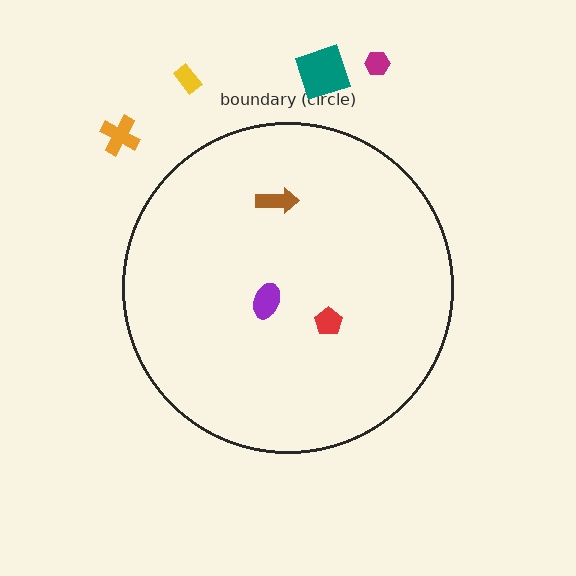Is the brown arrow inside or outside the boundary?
Inside.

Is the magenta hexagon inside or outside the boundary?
Outside.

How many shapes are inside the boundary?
3 inside, 4 outside.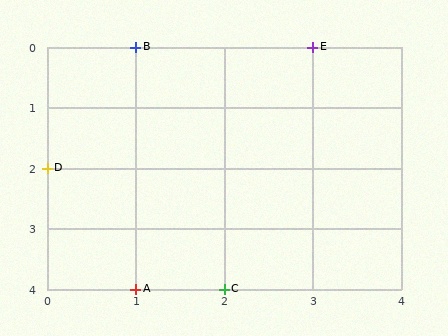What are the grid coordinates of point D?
Point D is at grid coordinates (0, 2).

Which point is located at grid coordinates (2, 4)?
Point C is at (2, 4).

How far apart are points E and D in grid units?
Points E and D are 3 columns and 2 rows apart (about 3.6 grid units diagonally).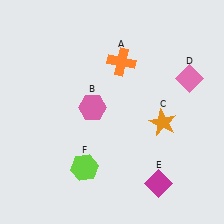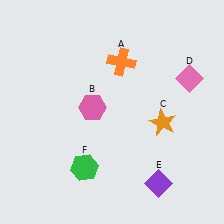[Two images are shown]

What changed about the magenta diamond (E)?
In Image 1, E is magenta. In Image 2, it changed to purple.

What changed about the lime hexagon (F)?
In Image 1, F is lime. In Image 2, it changed to green.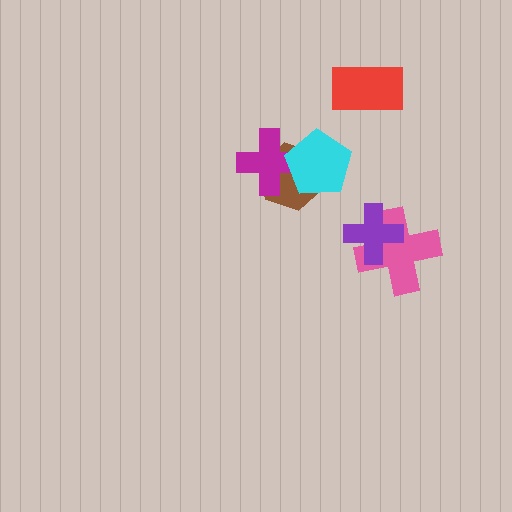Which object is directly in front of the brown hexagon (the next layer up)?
The magenta cross is directly in front of the brown hexagon.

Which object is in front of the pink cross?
The purple cross is in front of the pink cross.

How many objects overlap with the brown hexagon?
2 objects overlap with the brown hexagon.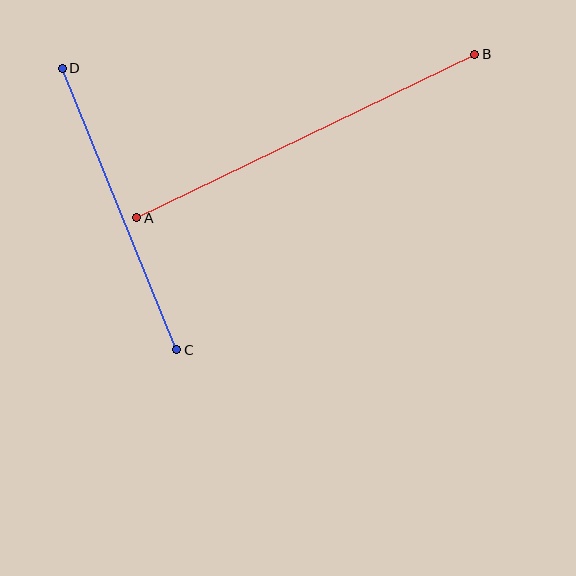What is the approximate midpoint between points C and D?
The midpoint is at approximately (119, 209) pixels.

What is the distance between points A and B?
The distance is approximately 376 pixels.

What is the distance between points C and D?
The distance is approximately 304 pixels.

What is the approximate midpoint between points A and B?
The midpoint is at approximately (306, 136) pixels.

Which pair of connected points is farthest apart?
Points A and B are farthest apart.